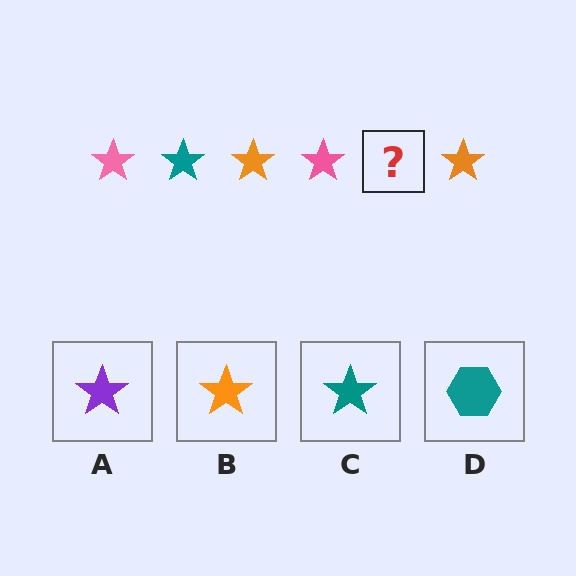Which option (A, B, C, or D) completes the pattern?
C.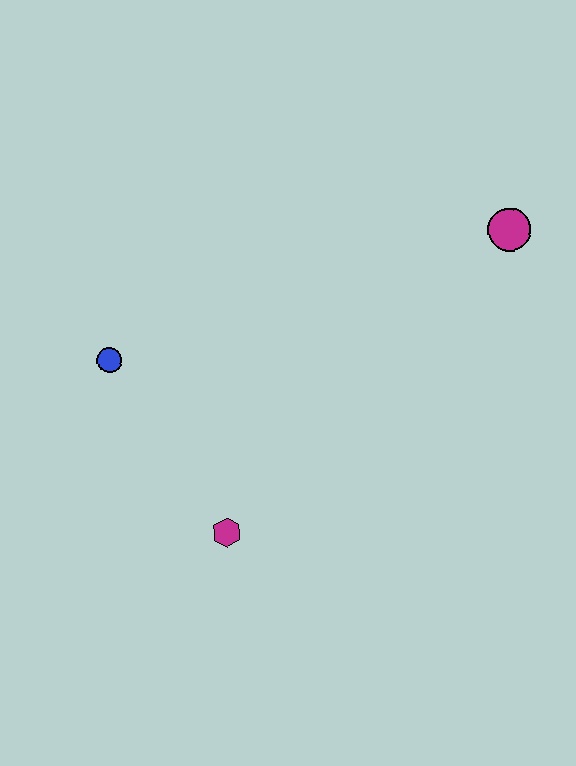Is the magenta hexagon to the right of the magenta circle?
No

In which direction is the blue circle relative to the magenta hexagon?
The blue circle is above the magenta hexagon.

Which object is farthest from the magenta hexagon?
The magenta circle is farthest from the magenta hexagon.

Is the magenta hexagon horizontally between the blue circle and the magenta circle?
Yes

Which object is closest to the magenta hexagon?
The blue circle is closest to the magenta hexagon.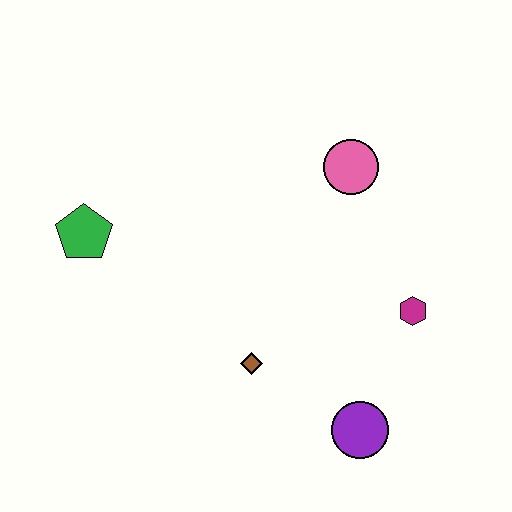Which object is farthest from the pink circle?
The green pentagon is farthest from the pink circle.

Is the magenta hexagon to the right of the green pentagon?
Yes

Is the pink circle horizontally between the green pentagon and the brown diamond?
No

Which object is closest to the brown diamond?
The purple circle is closest to the brown diamond.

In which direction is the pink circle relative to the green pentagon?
The pink circle is to the right of the green pentagon.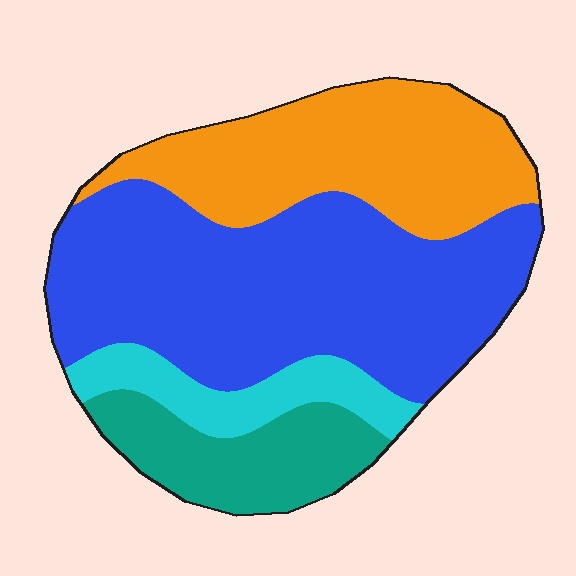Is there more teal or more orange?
Orange.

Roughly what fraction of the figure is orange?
Orange takes up about one quarter (1/4) of the figure.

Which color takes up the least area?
Cyan, at roughly 10%.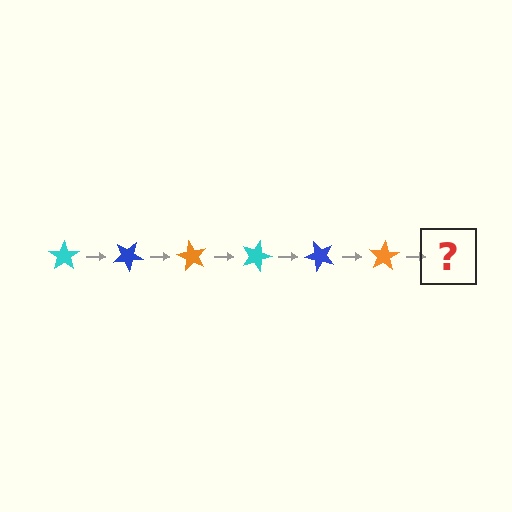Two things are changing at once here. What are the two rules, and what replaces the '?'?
The two rules are that it rotates 30 degrees each step and the color cycles through cyan, blue, and orange. The '?' should be a cyan star, rotated 180 degrees from the start.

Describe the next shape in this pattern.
It should be a cyan star, rotated 180 degrees from the start.